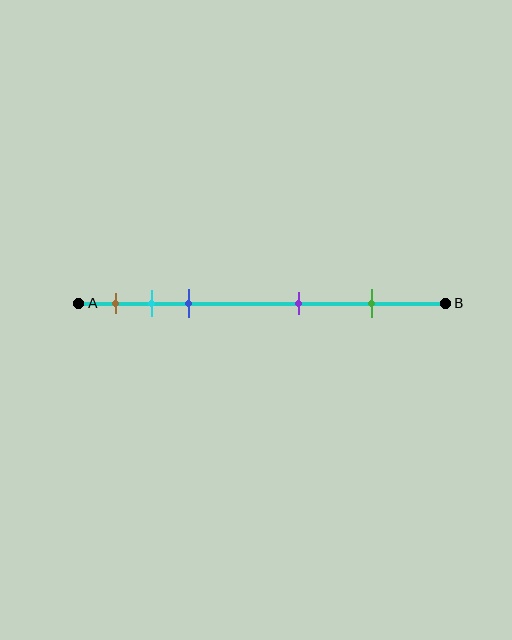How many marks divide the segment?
There are 5 marks dividing the segment.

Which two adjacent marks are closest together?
The cyan and blue marks are the closest adjacent pair.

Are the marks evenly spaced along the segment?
No, the marks are not evenly spaced.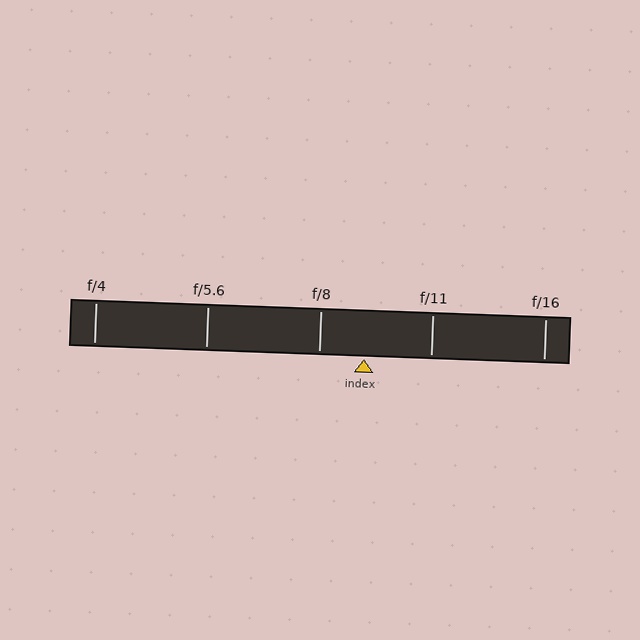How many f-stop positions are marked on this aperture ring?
There are 5 f-stop positions marked.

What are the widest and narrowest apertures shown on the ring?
The widest aperture shown is f/4 and the narrowest is f/16.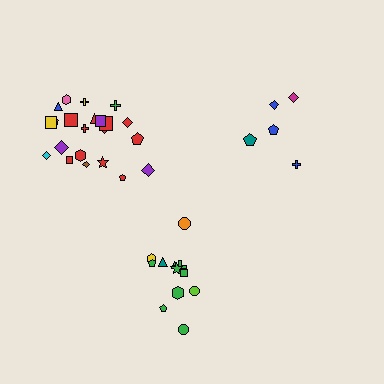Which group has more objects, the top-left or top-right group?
The top-left group.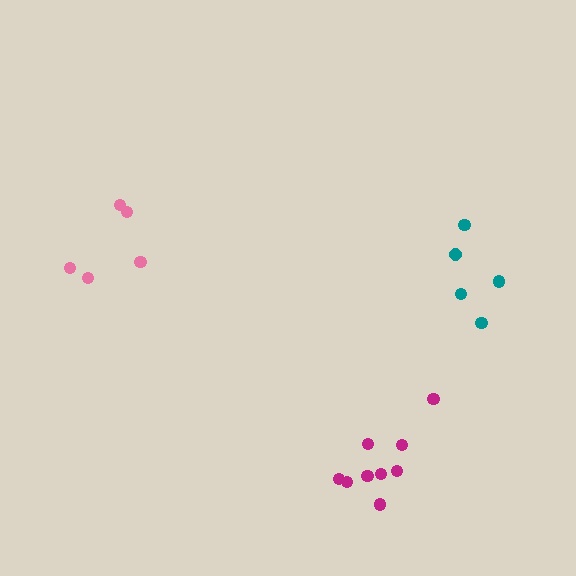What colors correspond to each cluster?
The clusters are colored: pink, magenta, teal.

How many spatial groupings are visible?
There are 3 spatial groupings.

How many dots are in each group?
Group 1: 5 dots, Group 2: 9 dots, Group 3: 5 dots (19 total).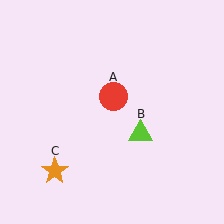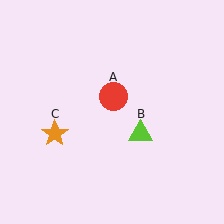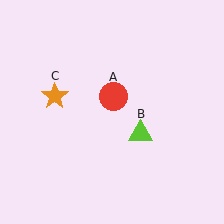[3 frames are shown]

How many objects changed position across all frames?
1 object changed position: orange star (object C).